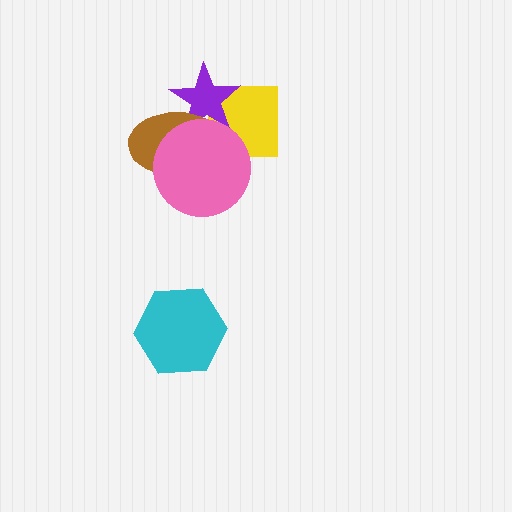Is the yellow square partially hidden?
Yes, it is partially covered by another shape.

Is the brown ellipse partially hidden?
Yes, it is partially covered by another shape.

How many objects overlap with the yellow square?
3 objects overlap with the yellow square.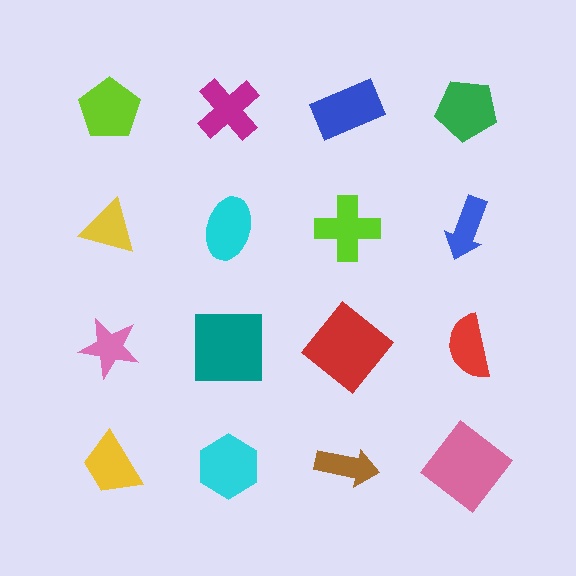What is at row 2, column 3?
A lime cross.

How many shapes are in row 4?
4 shapes.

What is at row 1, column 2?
A magenta cross.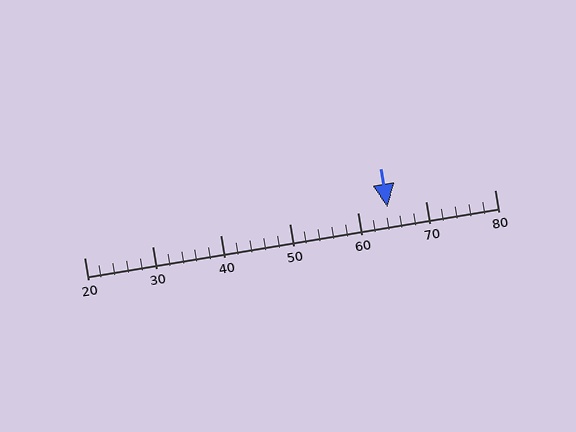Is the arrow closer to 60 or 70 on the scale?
The arrow is closer to 60.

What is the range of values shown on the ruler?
The ruler shows values from 20 to 80.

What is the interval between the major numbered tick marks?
The major tick marks are spaced 10 units apart.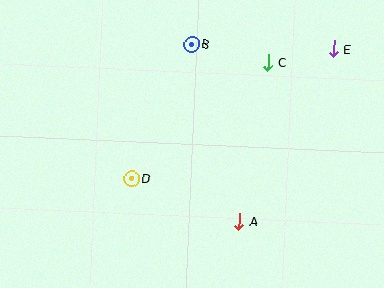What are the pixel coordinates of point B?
Point B is at (192, 44).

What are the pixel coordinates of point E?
Point E is at (334, 49).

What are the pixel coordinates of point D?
Point D is at (132, 178).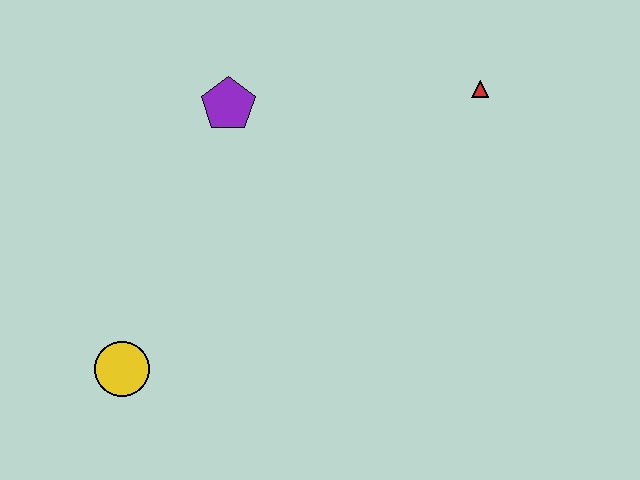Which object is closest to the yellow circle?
The purple pentagon is closest to the yellow circle.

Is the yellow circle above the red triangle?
No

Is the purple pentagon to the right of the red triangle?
No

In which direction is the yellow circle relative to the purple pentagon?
The yellow circle is below the purple pentagon.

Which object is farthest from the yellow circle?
The red triangle is farthest from the yellow circle.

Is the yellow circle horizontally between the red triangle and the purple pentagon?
No